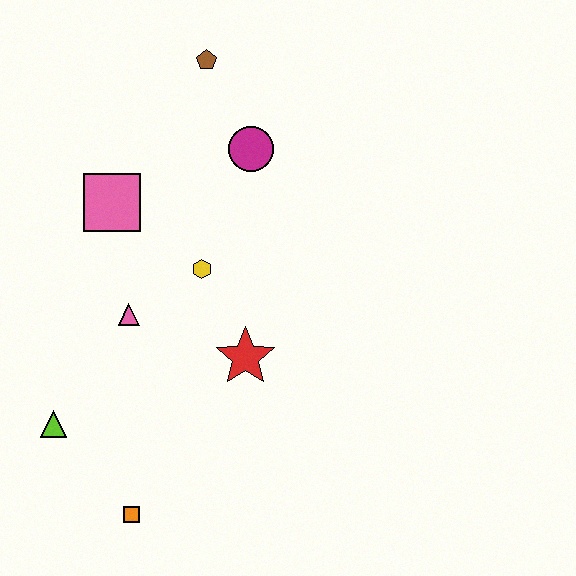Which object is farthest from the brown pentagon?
The orange square is farthest from the brown pentagon.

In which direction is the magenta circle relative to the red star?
The magenta circle is above the red star.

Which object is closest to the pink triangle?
The yellow hexagon is closest to the pink triangle.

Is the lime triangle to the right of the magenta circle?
No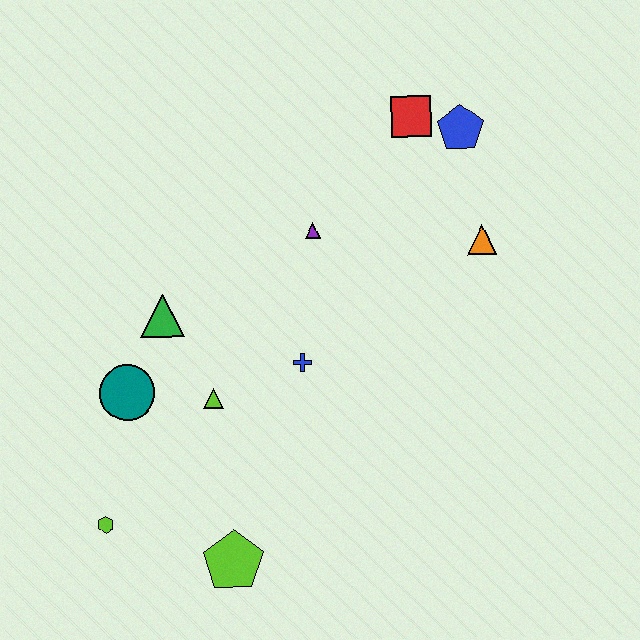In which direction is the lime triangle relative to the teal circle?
The lime triangle is to the right of the teal circle.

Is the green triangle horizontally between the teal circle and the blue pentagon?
Yes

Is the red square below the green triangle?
No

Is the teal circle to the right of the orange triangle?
No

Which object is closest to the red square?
The blue pentagon is closest to the red square.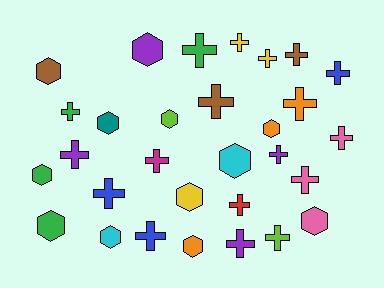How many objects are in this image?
There are 30 objects.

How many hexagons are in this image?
There are 12 hexagons.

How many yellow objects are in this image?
There are 3 yellow objects.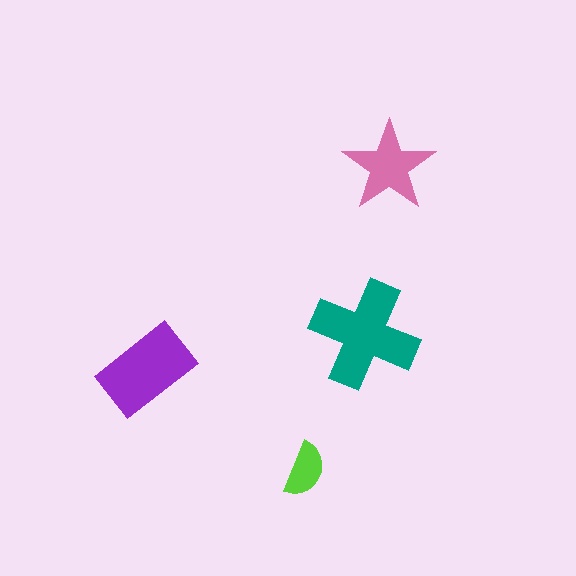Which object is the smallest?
The lime semicircle.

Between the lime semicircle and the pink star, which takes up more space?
The pink star.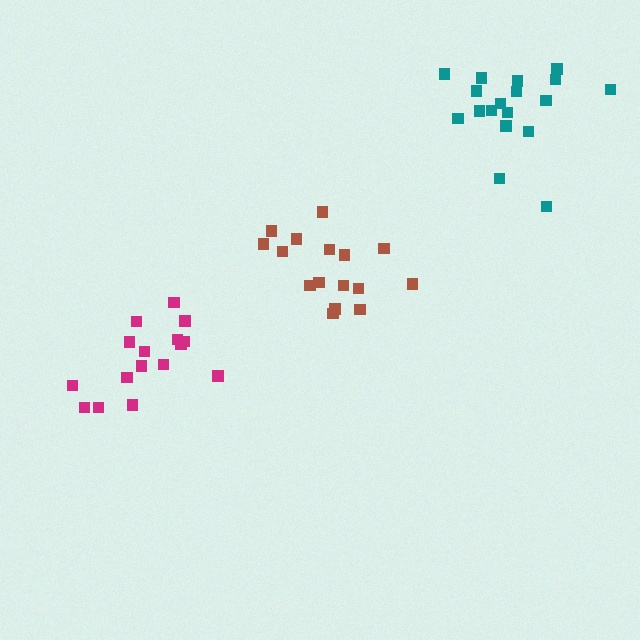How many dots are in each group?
Group 1: 16 dots, Group 2: 18 dots, Group 3: 16 dots (50 total).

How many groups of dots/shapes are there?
There are 3 groups.